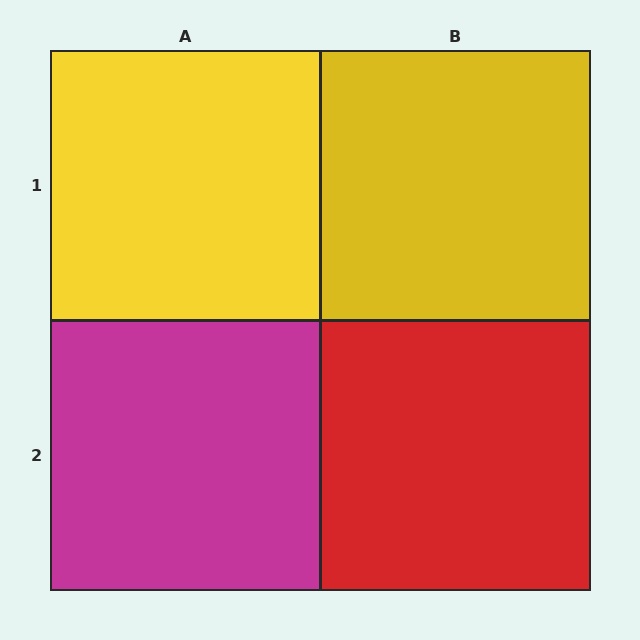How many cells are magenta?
1 cell is magenta.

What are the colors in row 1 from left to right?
Yellow, yellow.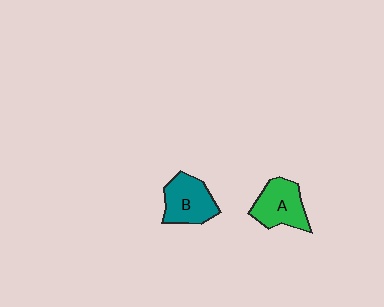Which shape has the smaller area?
Shape B (teal).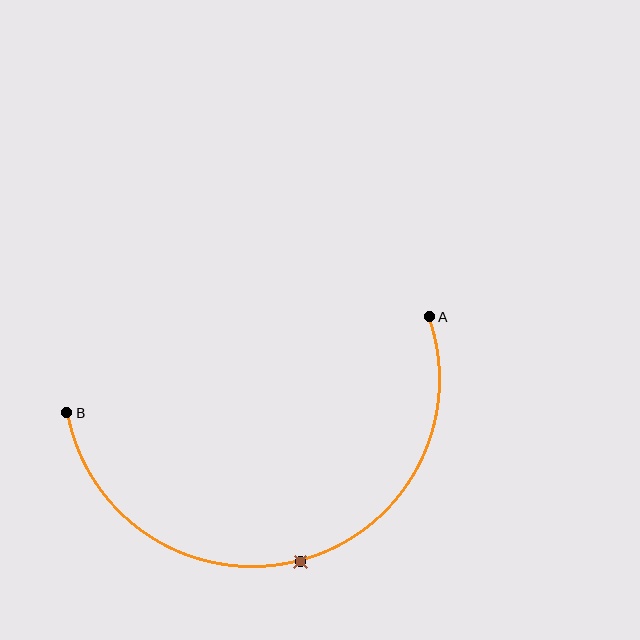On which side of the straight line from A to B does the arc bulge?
The arc bulges below the straight line connecting A and B.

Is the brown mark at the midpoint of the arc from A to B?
Yes. The brown mark lies on the arc at equal arc-length from both A and B — it is the arc midpoint.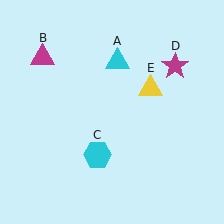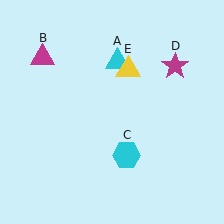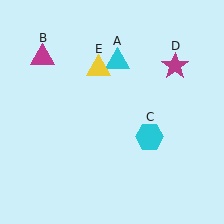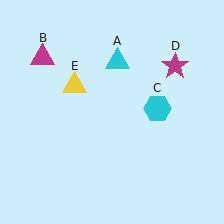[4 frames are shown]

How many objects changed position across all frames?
2 objects changed position: cyan hexagon (object C), yellow triangle (object E).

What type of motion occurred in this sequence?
The cyan hexagon (object C), yellow triangle (object E) rotated counterclockwise around the center of the scene.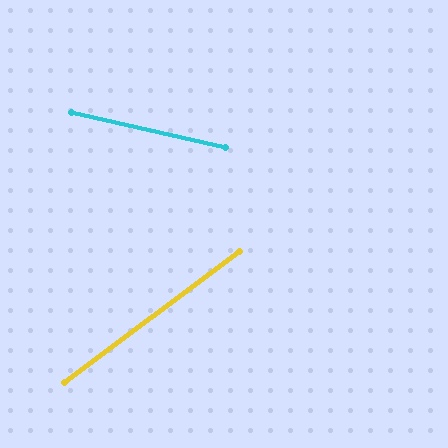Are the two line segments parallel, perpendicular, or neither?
Neither parallel nor perpendicular — they differ by about 50°.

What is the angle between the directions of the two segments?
Approximately 50 degrees.